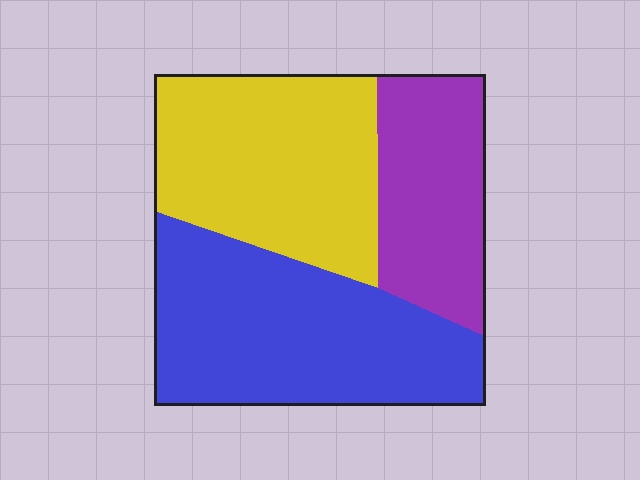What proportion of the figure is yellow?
Yellow takes up between a third and a half of the figure.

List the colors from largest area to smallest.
From largest to smallest: blue, yellow, purple.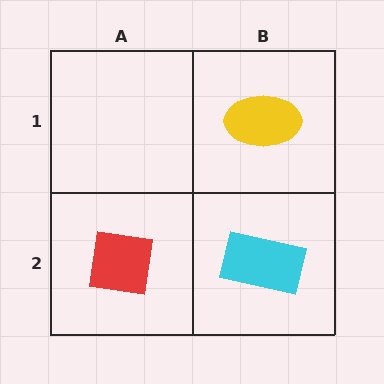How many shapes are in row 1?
1 shape.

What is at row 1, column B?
A yellow ellipse.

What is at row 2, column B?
A cyan rectangle.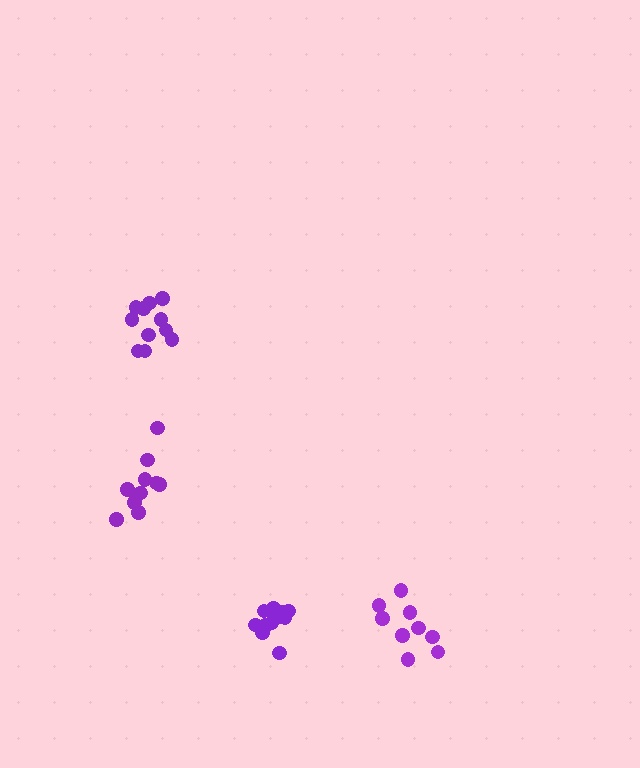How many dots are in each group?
Group 1: 11 dots, Group 2: 10 dots, Group 3: 9 dots, Group 4: 12 dots (42 total).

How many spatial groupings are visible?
There are 4 spatial groupings.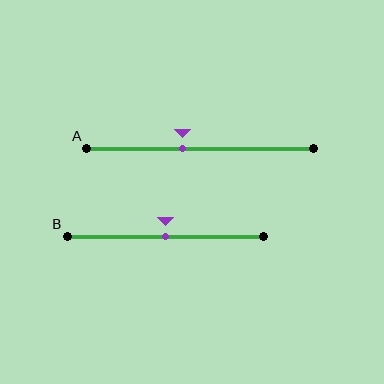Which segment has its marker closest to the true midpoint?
Segment B has its marker closest to the true midpoint.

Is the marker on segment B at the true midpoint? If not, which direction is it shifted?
Yes, the marker on segment B is at the true midpoint.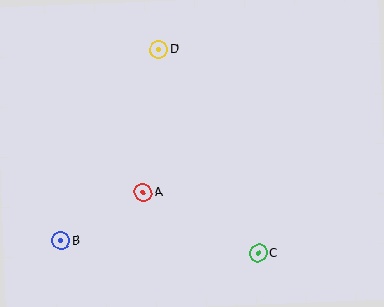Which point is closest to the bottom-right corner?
Point C is closest to the bottom-right corner.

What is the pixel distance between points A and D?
The distance between A and D is 144 pixels.